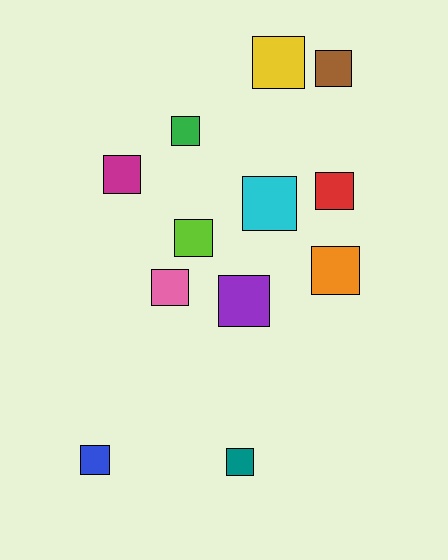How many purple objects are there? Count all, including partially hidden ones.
There is 1 purple object.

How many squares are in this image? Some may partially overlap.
There are 12 squares.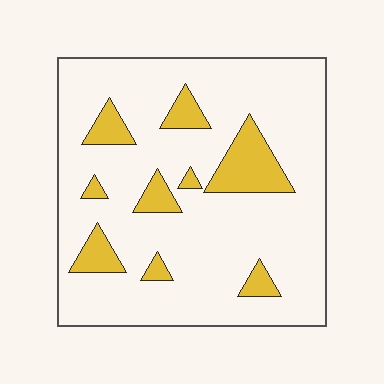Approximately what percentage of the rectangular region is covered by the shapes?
Approximately 15%.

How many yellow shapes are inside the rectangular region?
9.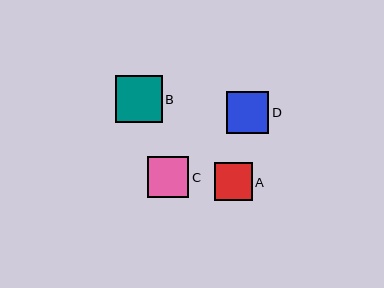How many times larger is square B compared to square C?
Square B is approximately 1.1 times the size of square C.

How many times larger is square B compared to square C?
Square B is approximately 1.1 times the size of square C.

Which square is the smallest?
Square A is the smallest with a size of approximately 38 pixels.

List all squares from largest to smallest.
From largest to smallest: B, D, C, A.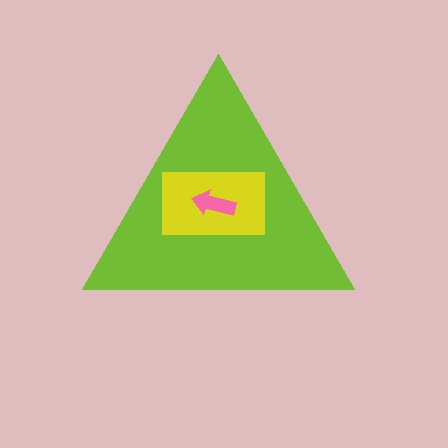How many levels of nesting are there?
3.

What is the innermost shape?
The pink arrow.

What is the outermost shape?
The lime triangle.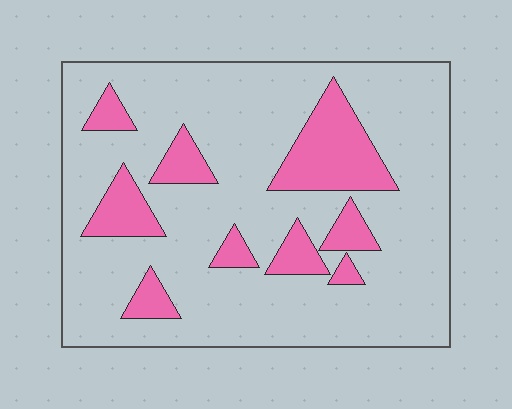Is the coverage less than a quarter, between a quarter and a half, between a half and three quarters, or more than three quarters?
Less than a quarter.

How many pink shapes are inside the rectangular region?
9.